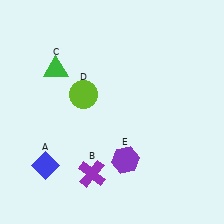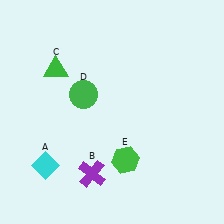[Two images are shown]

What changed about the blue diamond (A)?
In Image 1, A is blue. In Image 2, it changed to cyan.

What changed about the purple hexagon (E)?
In Image 1, E is purple. In Image 2, it changed to green.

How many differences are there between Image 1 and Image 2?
There are 3 differences between the two images.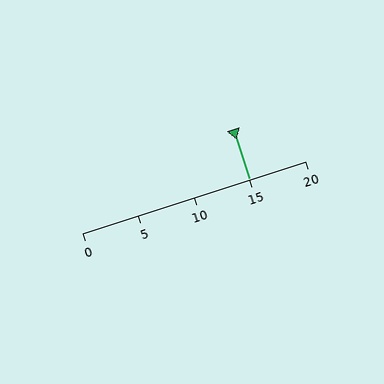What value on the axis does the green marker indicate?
The marker indicates approximately 15.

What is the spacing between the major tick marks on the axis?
The major ticks are spaced 5 apart.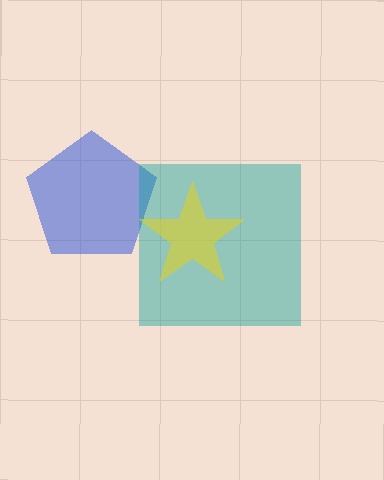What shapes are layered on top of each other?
The layered shapes are: a blue pentagon, a teal square, a yellow star.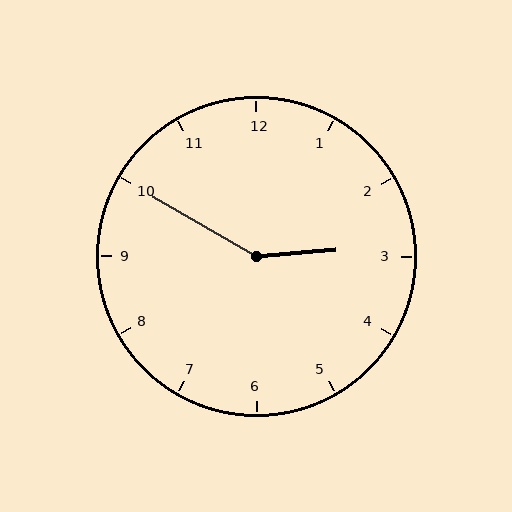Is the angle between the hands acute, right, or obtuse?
It is obtuse.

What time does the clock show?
2:50.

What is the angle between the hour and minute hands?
Approximately 145 degrees.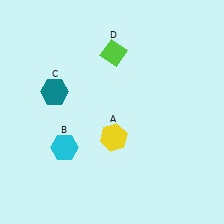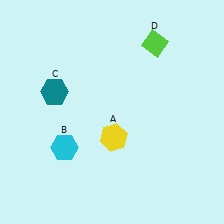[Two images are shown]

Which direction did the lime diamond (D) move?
The lime diamond (D) moved right.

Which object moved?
The lime diamond (D) moved right.